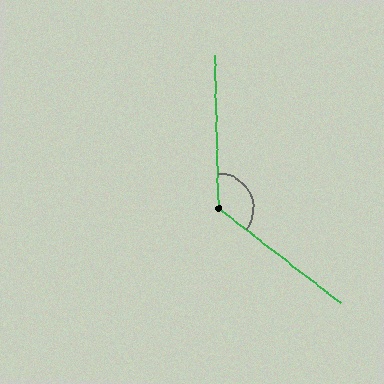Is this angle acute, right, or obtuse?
It is obtuse.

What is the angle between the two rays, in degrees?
Approximately 129 degrees.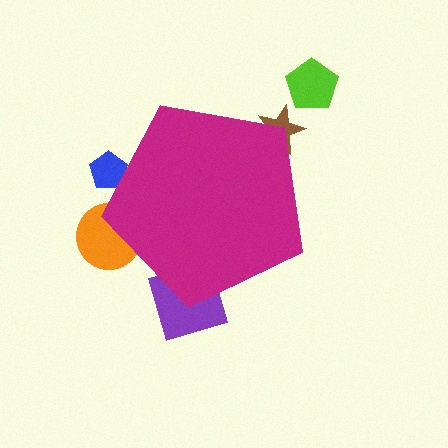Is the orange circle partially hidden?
Yes, the orange circle is partially hidden behind the magenta pentagon.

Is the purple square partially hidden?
Yes, the purple square is partially hidden behind the magenta pentagon.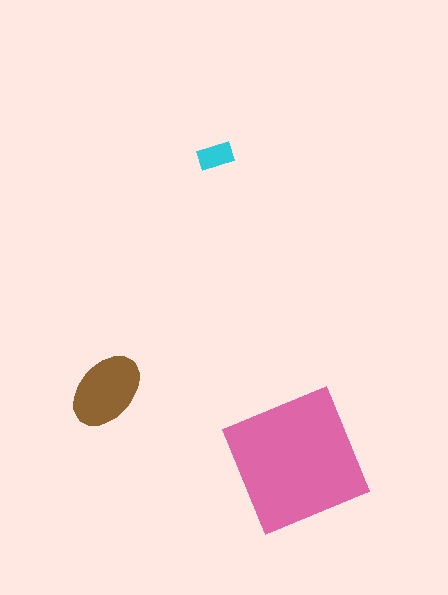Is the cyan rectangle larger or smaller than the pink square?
Smaller.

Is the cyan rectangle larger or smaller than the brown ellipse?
Smaller.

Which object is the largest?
The pink square.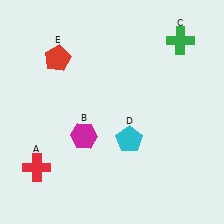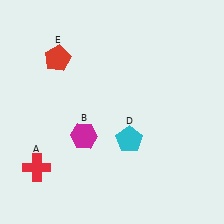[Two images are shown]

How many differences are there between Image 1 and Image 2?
There is 1 difference between the two images.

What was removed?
The green cross (C) was removed in Image 2.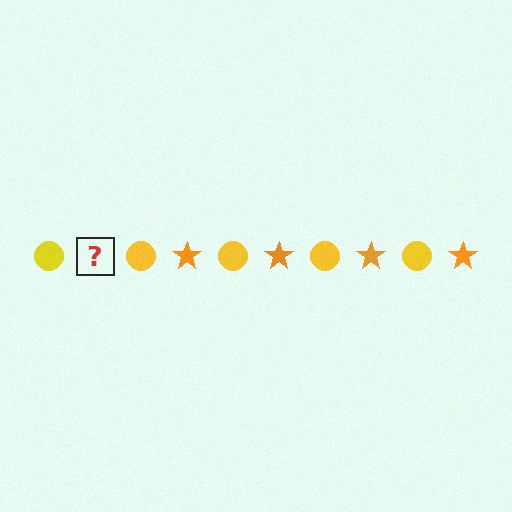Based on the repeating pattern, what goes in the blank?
The blank should be an orange star.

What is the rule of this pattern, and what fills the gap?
The rule is that the pattern alternates between yellow circle and orange star. The gap should be filled with an orange star.